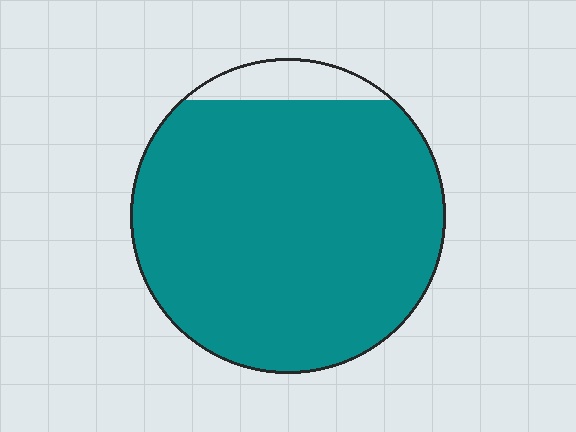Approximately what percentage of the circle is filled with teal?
Approximately 90%.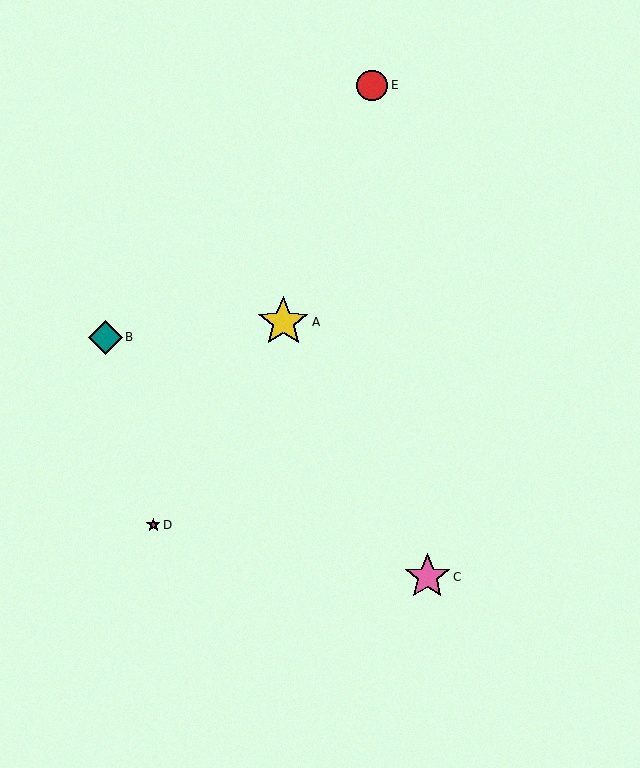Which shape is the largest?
The yellow star (labeled A) is the largest.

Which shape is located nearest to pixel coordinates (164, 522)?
The magenta star (labeled D) at (153, 525) is nearest to that location.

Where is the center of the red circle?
The center of the red circle is at (372, 85).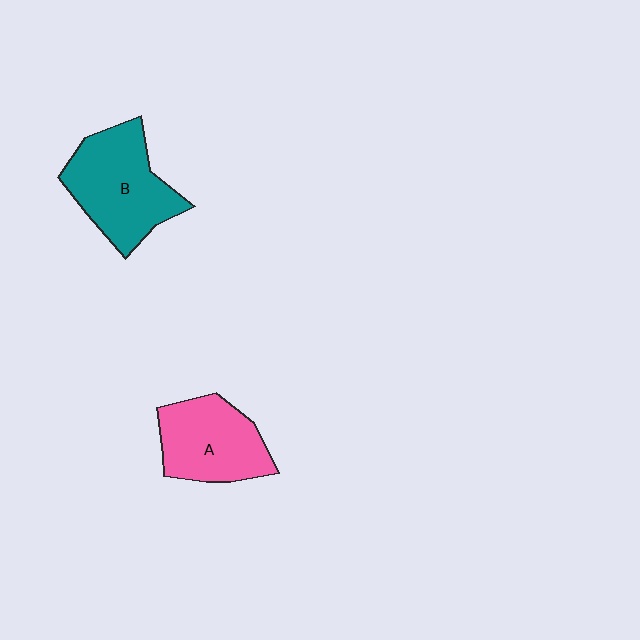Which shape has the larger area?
Shape B (teal).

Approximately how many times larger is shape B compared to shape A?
Approximately 1.2 times.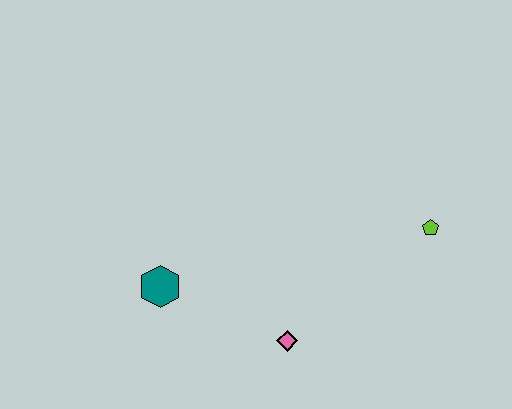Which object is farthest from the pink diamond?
The lime pentagon is farthest from the pink diamond.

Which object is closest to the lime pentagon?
The pink diamond is closest to the lime pentagon.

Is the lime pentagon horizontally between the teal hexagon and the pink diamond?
No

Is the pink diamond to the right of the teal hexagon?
Yes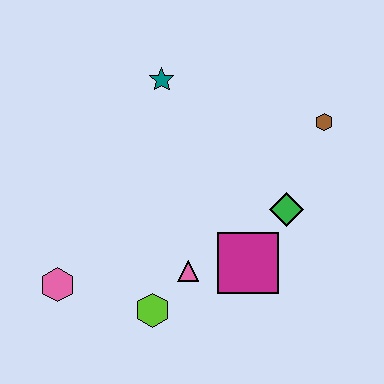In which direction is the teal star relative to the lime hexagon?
The teal star is above the lime hexagon.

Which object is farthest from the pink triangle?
The brown hexagon is farthest from the pink triangle.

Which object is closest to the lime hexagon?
The pink triangle is closest to the lime hexagon.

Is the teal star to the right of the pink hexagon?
Yes